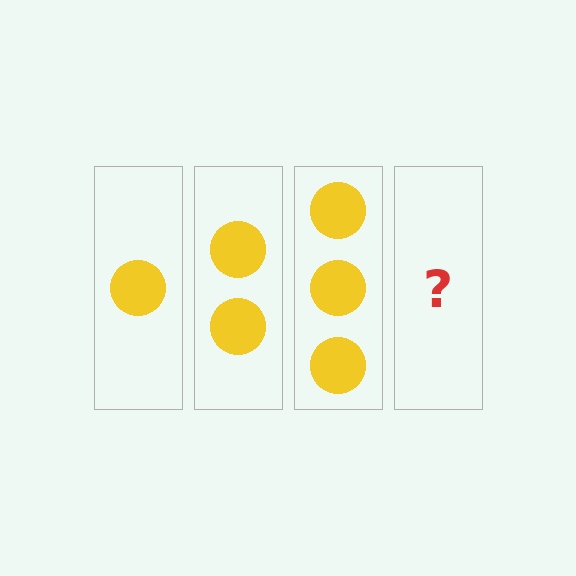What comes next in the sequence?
The next element should be 4 circles.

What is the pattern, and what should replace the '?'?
The pattern is that each step adds one more circle. The '?' should be 4 circles.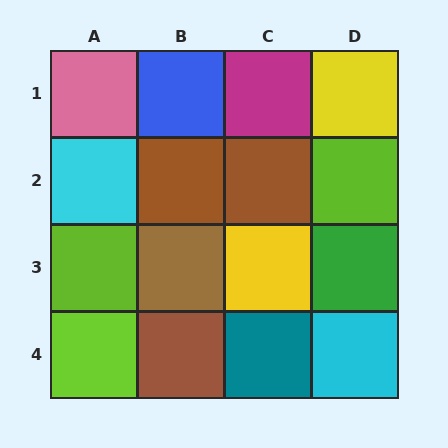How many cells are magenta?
1 cell is magenta.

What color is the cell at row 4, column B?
Brown.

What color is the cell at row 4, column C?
Teal.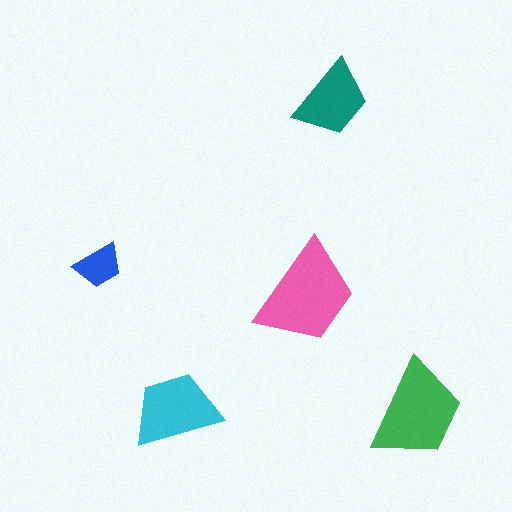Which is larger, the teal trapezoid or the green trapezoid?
The green one.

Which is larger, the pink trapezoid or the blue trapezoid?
The pink one.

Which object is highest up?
The teal trapezoid is topmost.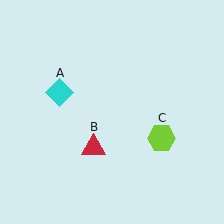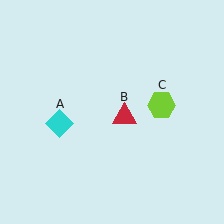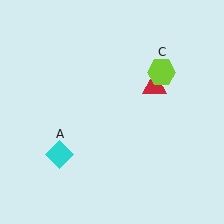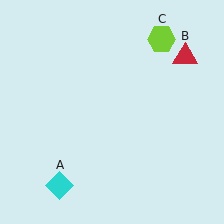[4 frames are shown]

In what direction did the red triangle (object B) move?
The red triangle (object B) moved up and to the right.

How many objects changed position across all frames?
3 objects changed position: cyan diamond (object A), red triangle (object B), lime hexagon (object C).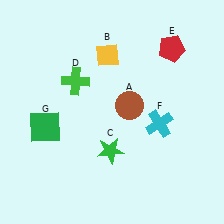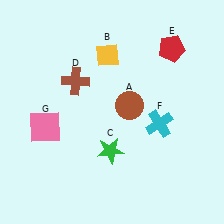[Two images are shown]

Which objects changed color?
D changed from green to brown. G changed from green to pink.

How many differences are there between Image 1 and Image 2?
There are 2 differences between the two images.